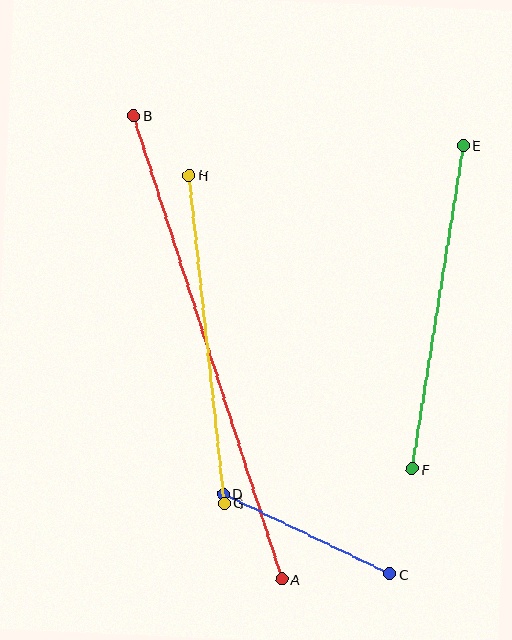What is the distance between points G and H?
The distance is approximately 330 pixels.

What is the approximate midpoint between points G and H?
The midpoint is at approximately (206, 339) pixels.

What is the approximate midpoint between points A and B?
The midpoint is at approximately (208, 347) pixels.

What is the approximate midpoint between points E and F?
The midpoint is at approximately (438, 307) pixels.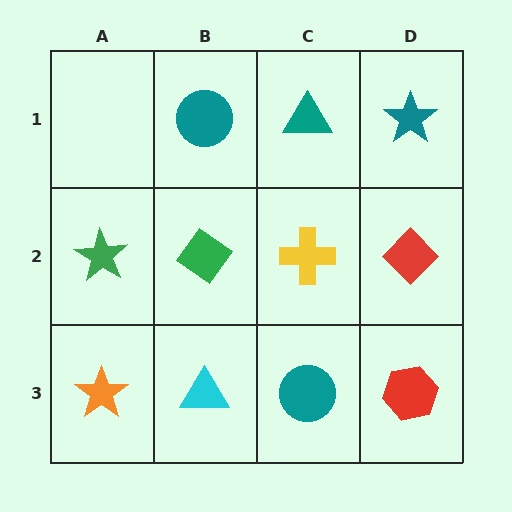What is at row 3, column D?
A red hexagon.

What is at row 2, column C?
A yellow cross.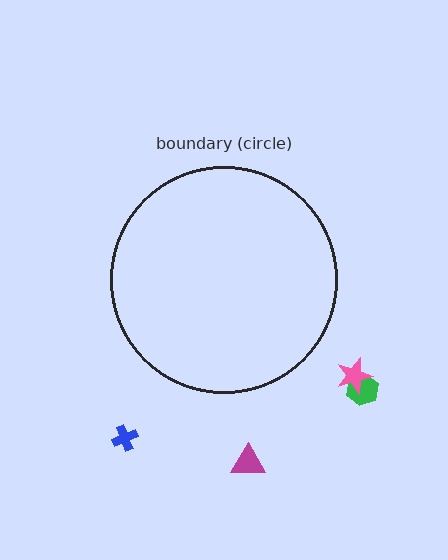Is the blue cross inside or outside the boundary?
Outside.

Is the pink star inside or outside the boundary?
Outside.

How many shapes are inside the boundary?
0 inside, 4 outside.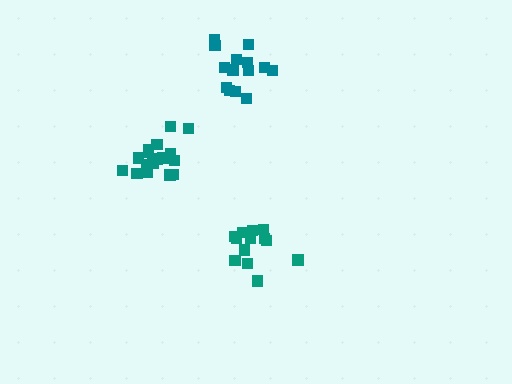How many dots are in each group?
Group 1: 13 dots, Group 2: 14 dots, Group 3: 17 dots (44 total).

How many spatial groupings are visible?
There are 3 spatial groupings.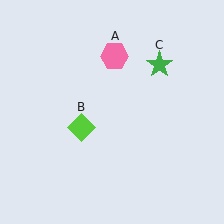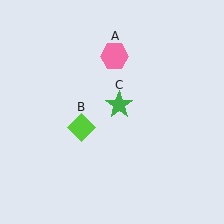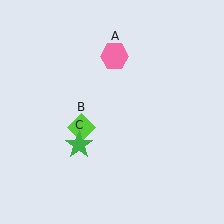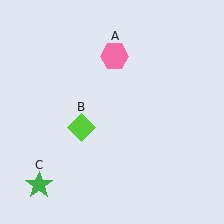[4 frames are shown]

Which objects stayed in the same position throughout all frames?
Pink hexagon (object A) and lime diamond (object B) remained stationary.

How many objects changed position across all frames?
1 object changed position: green star (object C).